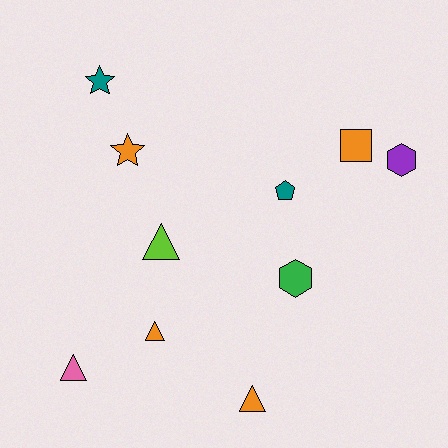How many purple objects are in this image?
There is 1 purple object.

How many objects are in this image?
There are 10 objects.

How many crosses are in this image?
There are no crosses.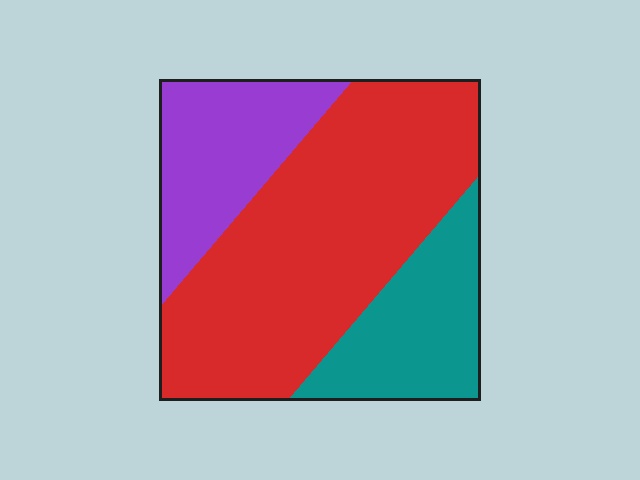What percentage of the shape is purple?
Purple covers 22% of the shape.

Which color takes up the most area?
Red, at roughly 55%.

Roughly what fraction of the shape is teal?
Teal takes up between a sixth and a third of the shape.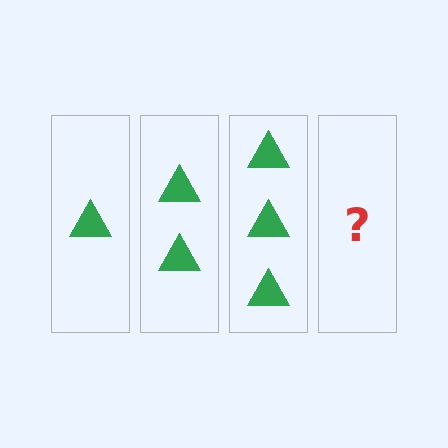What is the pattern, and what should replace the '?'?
The pattern is that each step adds one more triangle. The '?' should be 4 triangles.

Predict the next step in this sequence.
The next step is 4 triangles.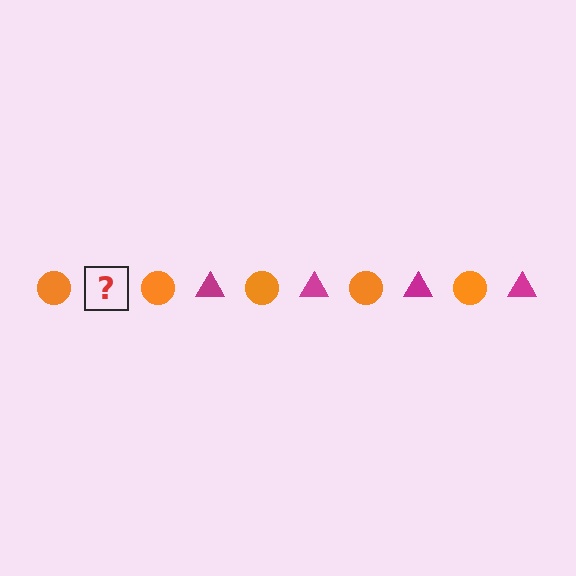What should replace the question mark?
The question mark should be replaced with a magenta triangle.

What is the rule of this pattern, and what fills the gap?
The rule is that the pattern alternates between orange circle and magenta triangle. The gap should be filled with a magenta triangle.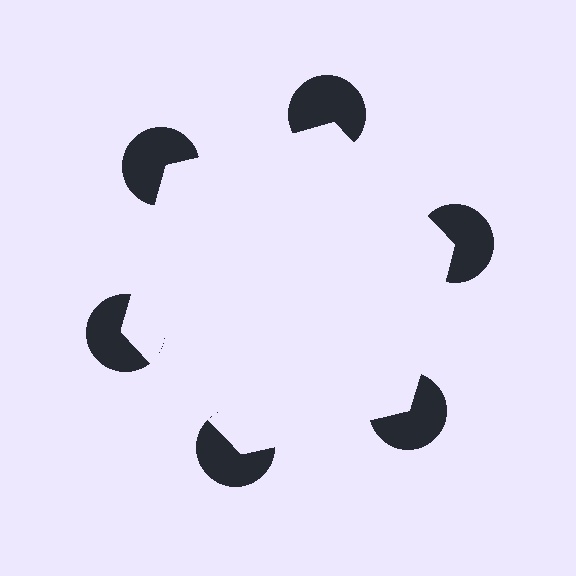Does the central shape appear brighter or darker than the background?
It typically appears slightly brighter than the background, even though no actual brightness change is drawn.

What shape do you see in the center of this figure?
An illusory hexagon — its edges are inferred from the aligned wedge cuts in the pac-man discs, not physically drawn.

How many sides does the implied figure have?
6 sides.